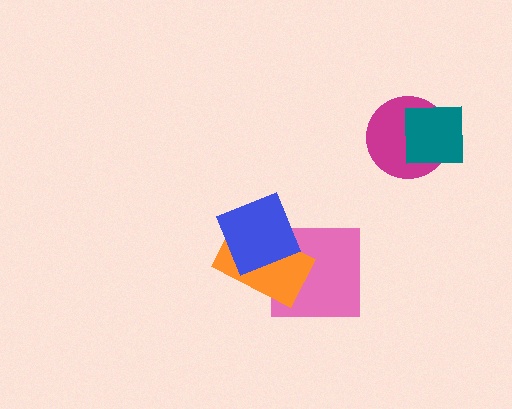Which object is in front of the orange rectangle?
The blue square is in front of the orange rectangle.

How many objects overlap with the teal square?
1 object overlaps with the teal square.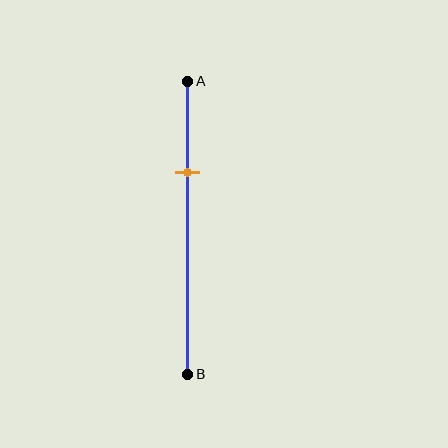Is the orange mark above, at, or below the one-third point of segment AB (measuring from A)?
The orange mark is approximately at the one-third point of segment AB.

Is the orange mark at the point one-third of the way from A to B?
Yes, the mark is approximately at the one-third point.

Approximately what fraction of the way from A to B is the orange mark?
The orange mark is approximately 30% of the way from A to B.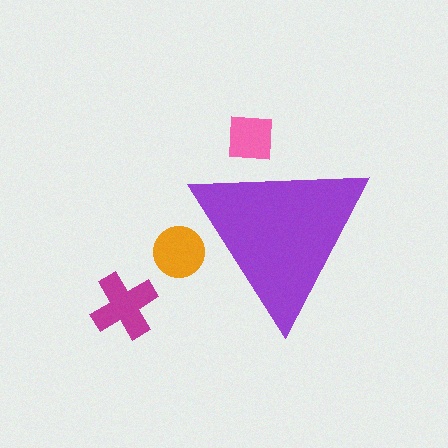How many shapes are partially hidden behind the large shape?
2 shapes are partially hidden.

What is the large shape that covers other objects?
A purple triangle.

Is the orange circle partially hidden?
Yes, the orange circle is partially hidden behind the purple triangle.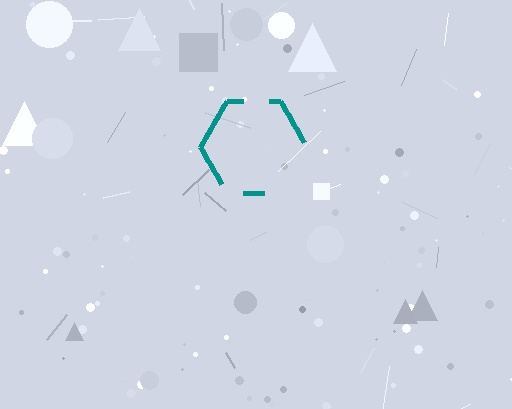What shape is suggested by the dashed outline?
The dashed outline suggests a hexagon.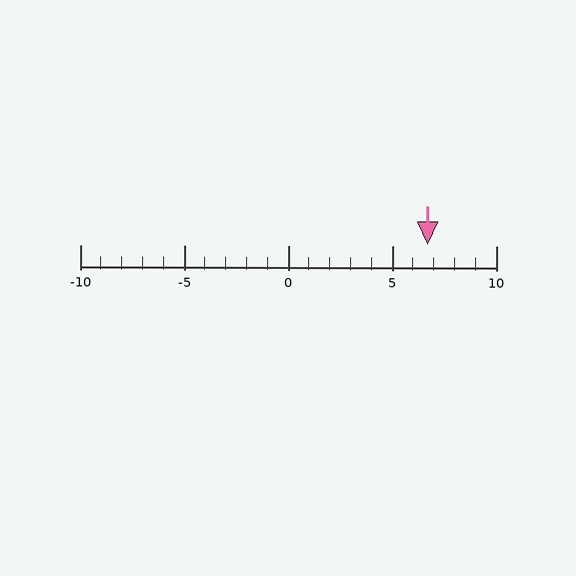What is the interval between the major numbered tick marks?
The major tick marks are spaced 5 units apart.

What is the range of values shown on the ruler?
The ruler shows values from -10 to 10.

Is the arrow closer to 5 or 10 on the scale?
The arrow is closer to 5.